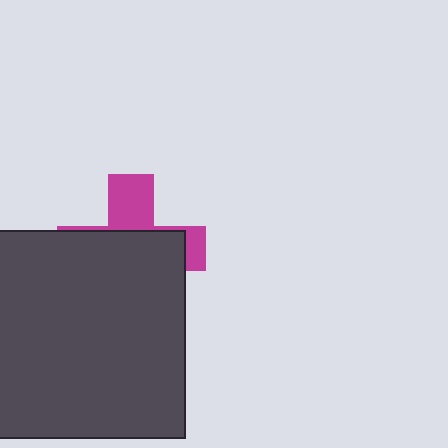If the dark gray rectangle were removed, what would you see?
You would see the complete magenta cross.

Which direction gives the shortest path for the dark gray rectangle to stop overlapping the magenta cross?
Moving down gives the shortest separation.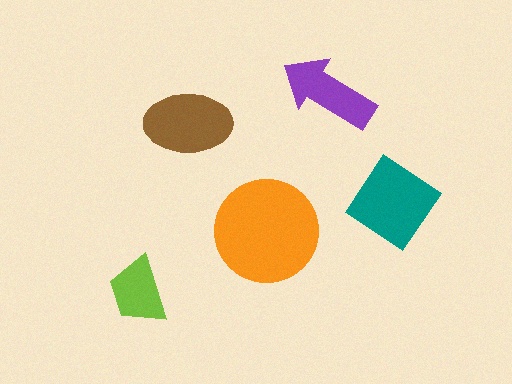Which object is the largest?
The orange circle.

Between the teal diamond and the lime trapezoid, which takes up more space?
The teal diamond.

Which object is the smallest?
The lime trapezoid.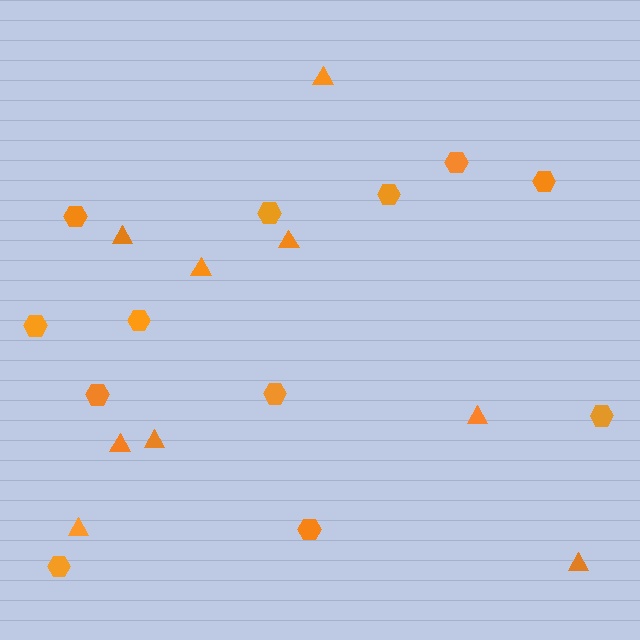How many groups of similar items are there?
There are 2 groups: one group of triangles (9) and one group of hexagons (12).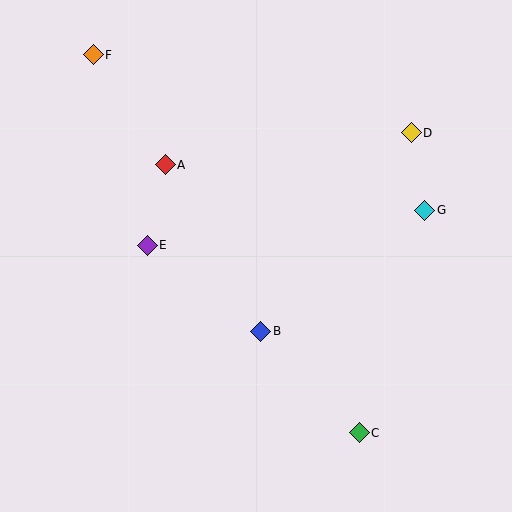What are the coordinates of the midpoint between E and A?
The midpoint between E and A is at (156, 205).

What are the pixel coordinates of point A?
Point A is at (165, 165).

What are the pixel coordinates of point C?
Point C is at (359, 433).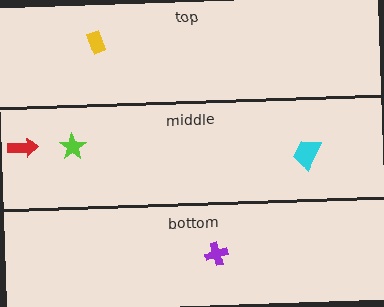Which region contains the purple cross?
The bottom region.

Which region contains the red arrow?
The middle region.